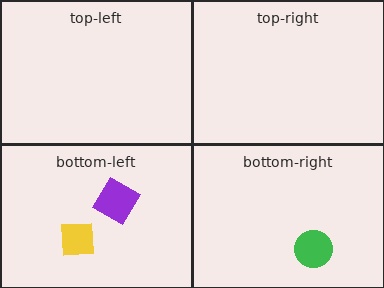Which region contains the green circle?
The bottom-right region.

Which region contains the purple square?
The bottom-left region.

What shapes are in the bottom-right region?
The green circle.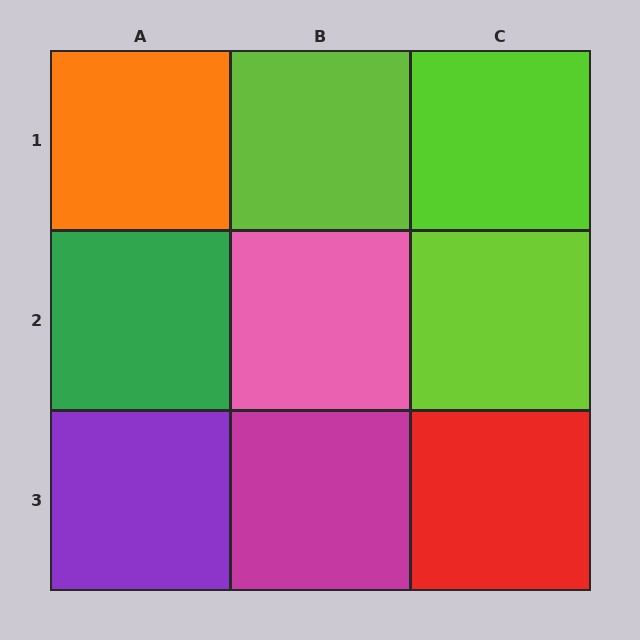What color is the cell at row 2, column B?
Pink.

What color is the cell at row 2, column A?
Green.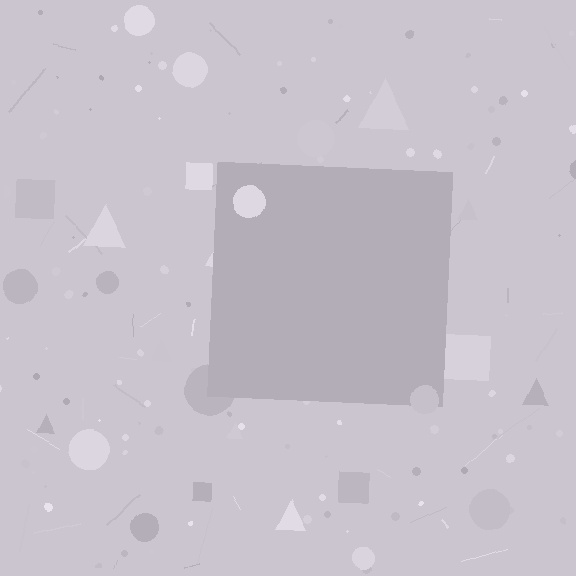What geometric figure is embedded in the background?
A square is embedded in the background.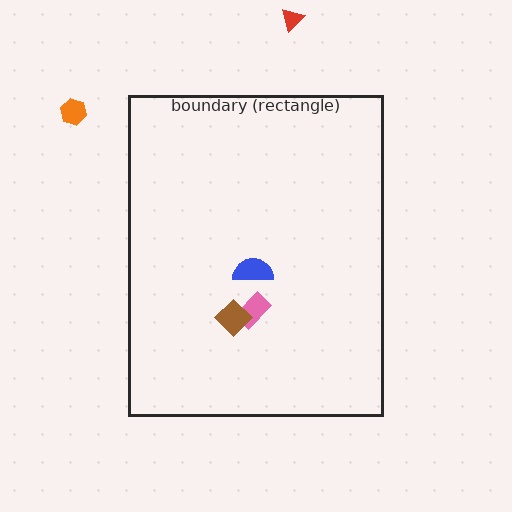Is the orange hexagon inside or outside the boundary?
Outside.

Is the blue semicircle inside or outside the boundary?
Inside.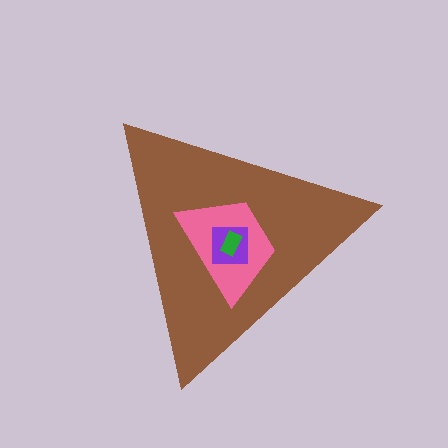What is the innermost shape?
The green rectangle.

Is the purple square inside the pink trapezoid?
Yes.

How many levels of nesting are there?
4.